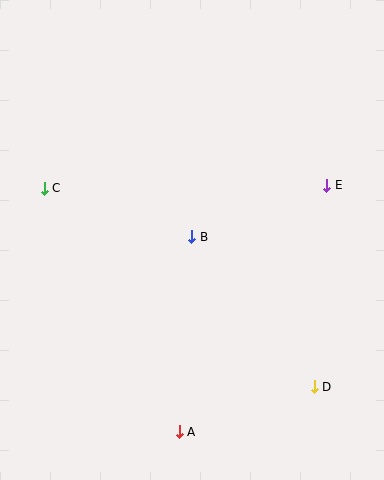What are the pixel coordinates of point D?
Point D is at (314, 387).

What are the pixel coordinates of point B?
Point B is at (192, 237).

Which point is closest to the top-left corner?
Point C is closest to the top-left corner.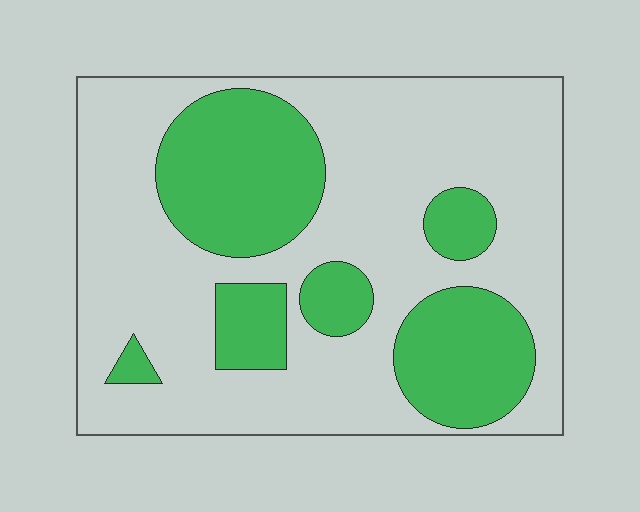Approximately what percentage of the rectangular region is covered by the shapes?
Approximately 30%.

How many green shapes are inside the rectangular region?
6.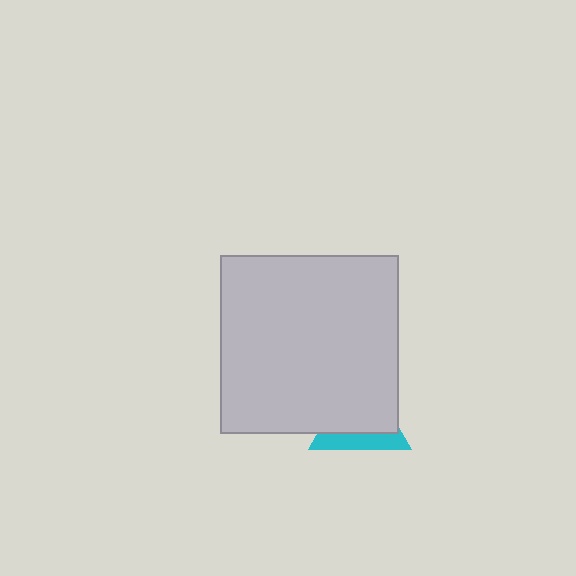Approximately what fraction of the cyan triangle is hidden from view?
Roughly 67% of the cyan triangle is hidden behind the light gray square.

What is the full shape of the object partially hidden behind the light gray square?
The partially hidden object is a cyan triangle.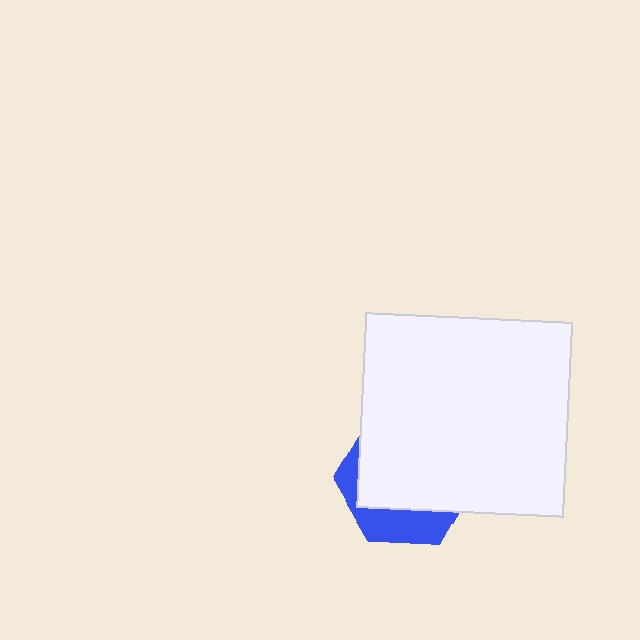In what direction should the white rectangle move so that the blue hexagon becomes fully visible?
The white rectangle should move up. That is the shortest direction to clear the overlap and leave the blue hexagon fully visible.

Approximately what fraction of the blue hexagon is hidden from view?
Roughly 70% of the blue hexagon is hidden behind the white rectangle.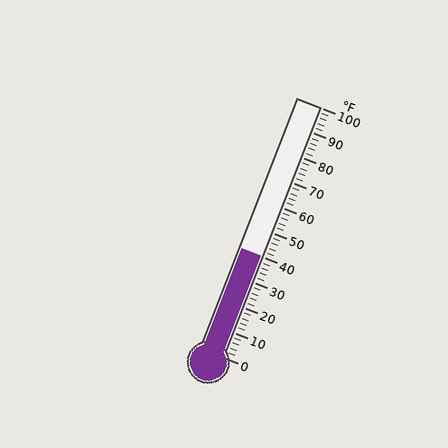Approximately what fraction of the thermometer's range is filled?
The thermometer is filled to approximately 40% of its range.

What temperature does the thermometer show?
The thermometer shows approximately 40°F.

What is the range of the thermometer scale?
The thermometer scale ranges from 0°F to 100°F.